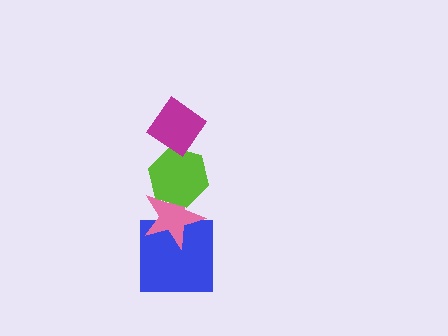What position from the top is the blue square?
The blue square is 4th from the top.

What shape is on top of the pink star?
The lime hexagon is on top of the pink star.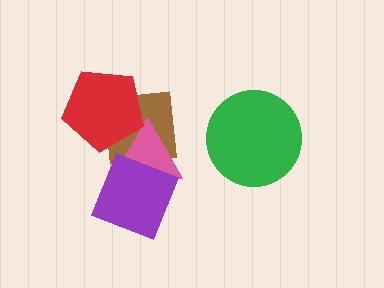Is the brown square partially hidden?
Yes, it is partially covered by another shape.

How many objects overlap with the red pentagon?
2 objects overlap with the red pentagon.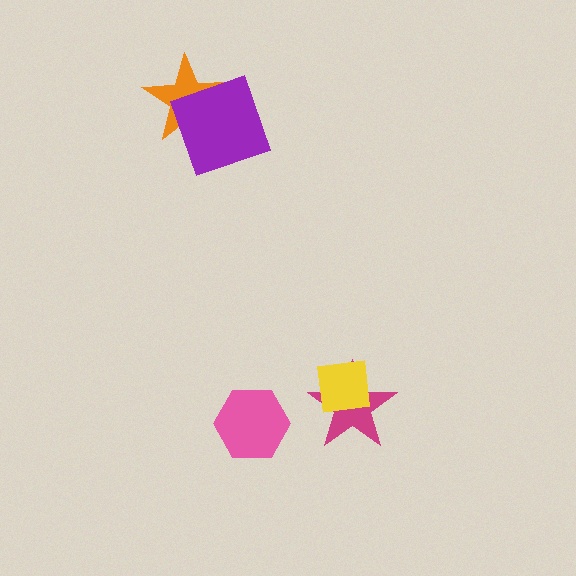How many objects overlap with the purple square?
1 object overlaps with the purple square.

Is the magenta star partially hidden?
Yes, it is partially covered by another shape.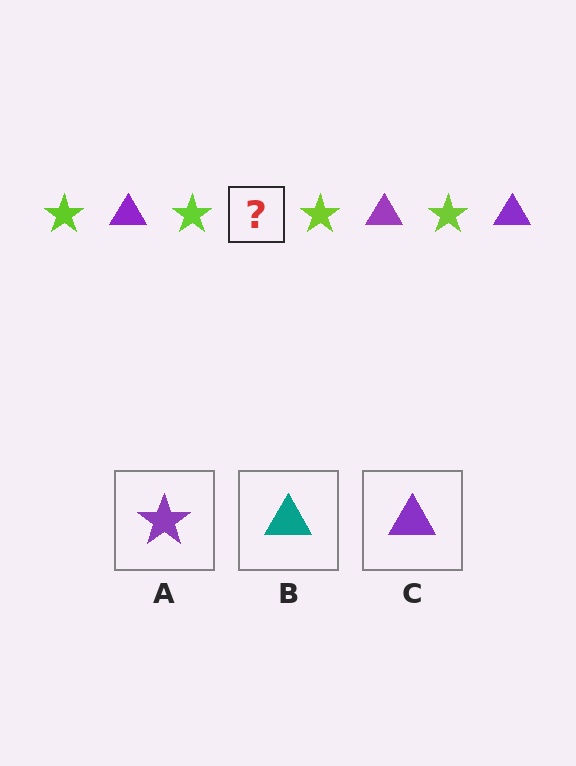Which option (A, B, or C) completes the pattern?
C.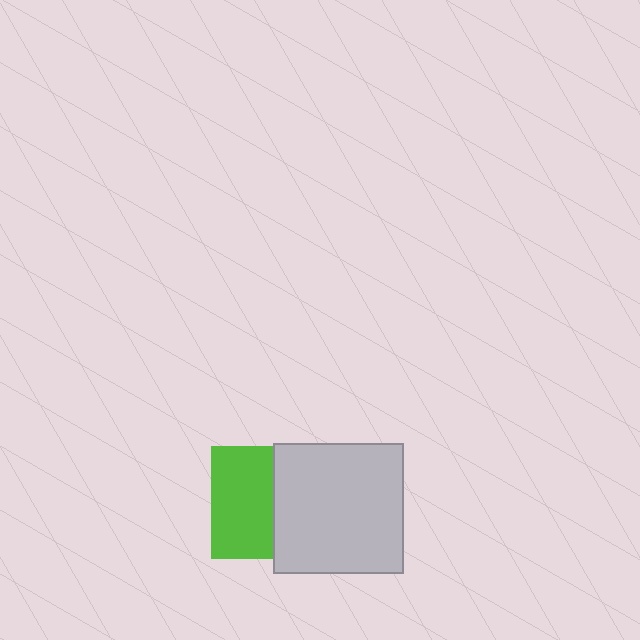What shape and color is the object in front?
The object in front is a light gray square.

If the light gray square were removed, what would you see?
You would see the complete lime square.